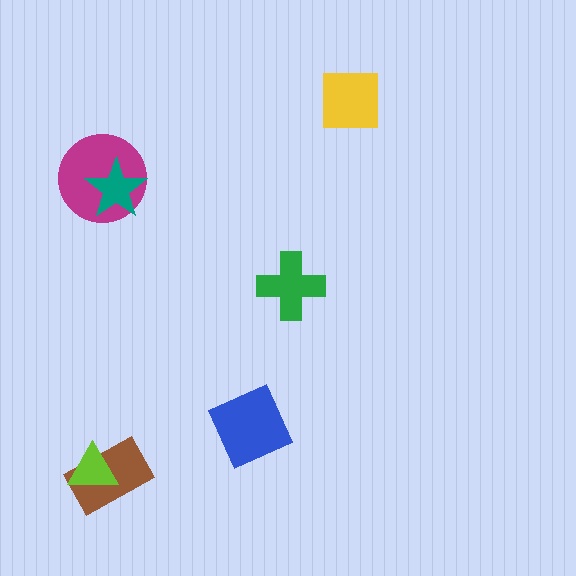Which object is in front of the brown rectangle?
The lime triangle is in front of the brown rectangle.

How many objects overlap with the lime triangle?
1 object overlaps with the lime triangle.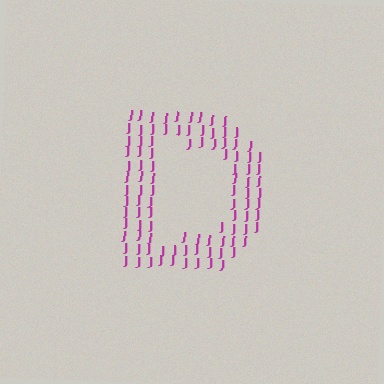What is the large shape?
The large shape is the letter D.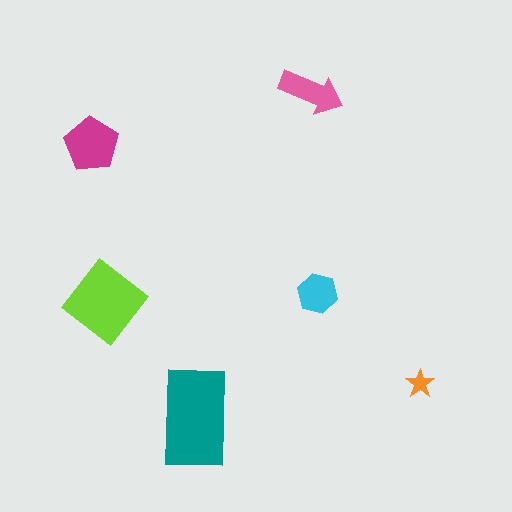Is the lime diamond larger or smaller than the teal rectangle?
Smaller.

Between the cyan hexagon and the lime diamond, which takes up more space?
The lime diamond.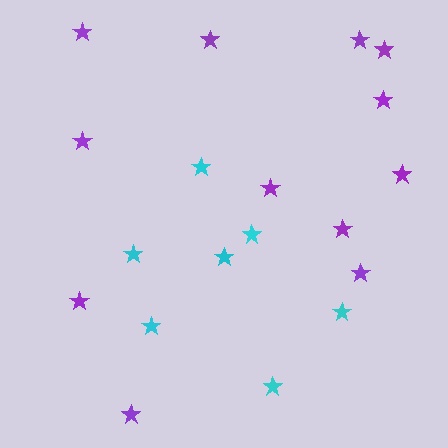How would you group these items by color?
There are 2 groups: one group of cyan stars (7) and one group of purple stars (12).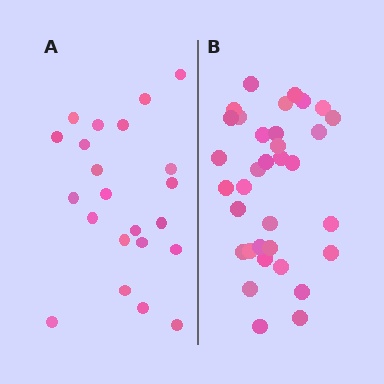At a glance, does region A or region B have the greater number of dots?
Region B (the right region) has more dots.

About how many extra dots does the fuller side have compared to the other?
Region B has roughly 12 or so more dots than region A.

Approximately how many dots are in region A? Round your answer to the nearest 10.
About 20 dots. (The exact count is 22, which rounds to 20.)